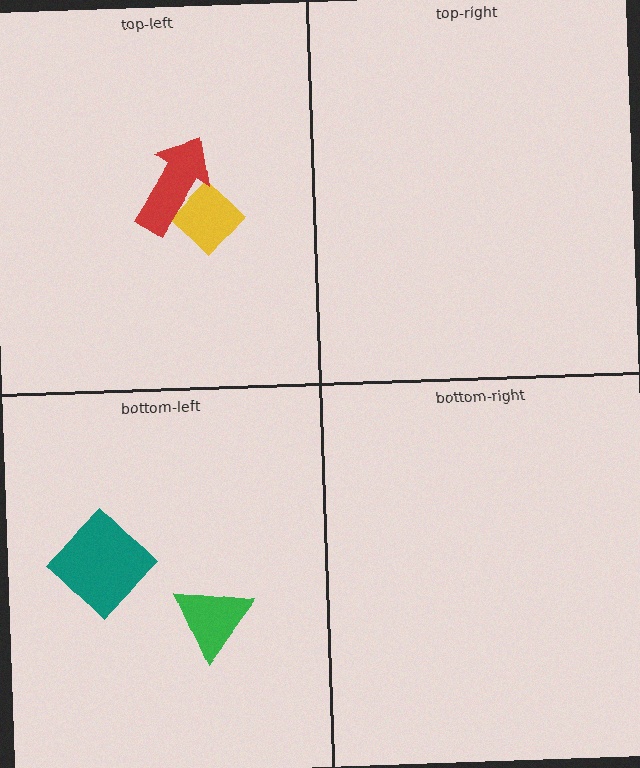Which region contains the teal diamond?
The bottom-left region.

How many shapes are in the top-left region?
2.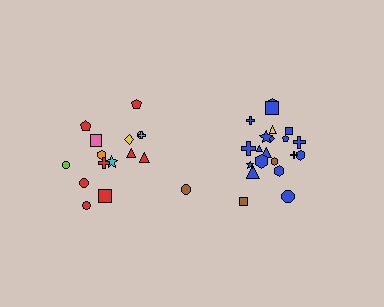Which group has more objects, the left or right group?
The right group.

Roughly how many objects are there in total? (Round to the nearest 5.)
Roughly 35 objects in total.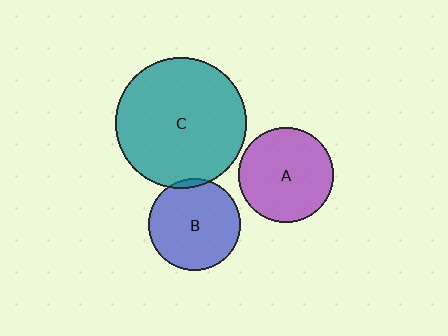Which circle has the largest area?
Circle C (teal).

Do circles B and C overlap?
Yes.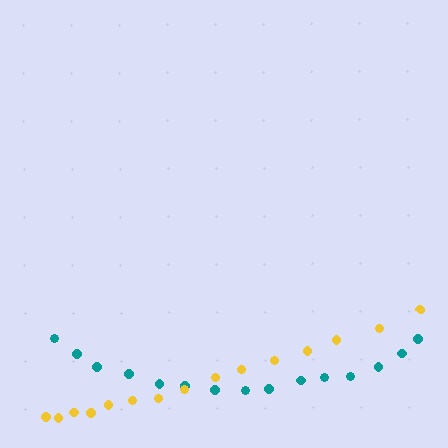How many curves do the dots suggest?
There are 2 distinct paths.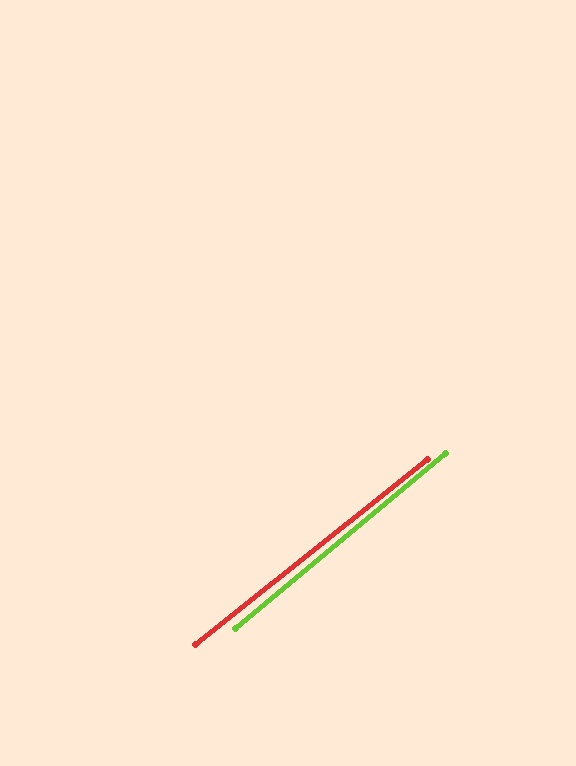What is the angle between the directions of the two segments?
Approximately 1 degree.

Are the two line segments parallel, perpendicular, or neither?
Parallel — their directions differ by only 1.1°.